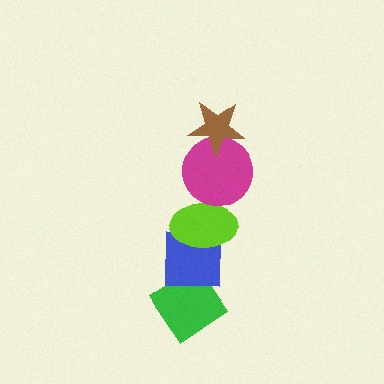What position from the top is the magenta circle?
The magenta circle is 2nd from the top.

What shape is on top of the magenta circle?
The brown star is on top of the magenta circle.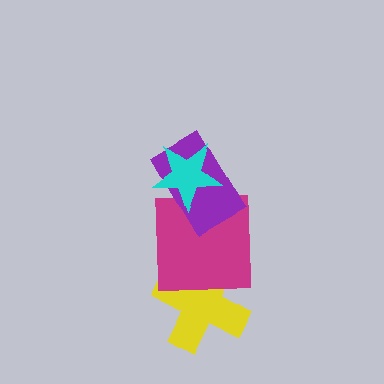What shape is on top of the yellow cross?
The magenta square is on top of the yellow cross.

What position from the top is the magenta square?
The magenta square is 3rd from the top.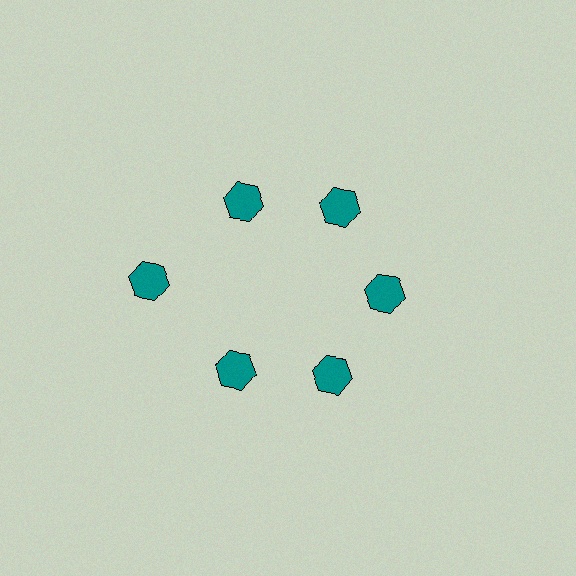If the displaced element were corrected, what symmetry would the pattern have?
It would have 6-fold rotational symmetry — the pattern would map onto itself every 60 degrees.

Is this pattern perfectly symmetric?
No. The 6 teal hexagons are arranged in a ring, but one element near the 9 o'clock position is pushed outward from the center, breaking the 6-fold rotational symmetry.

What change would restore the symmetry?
The symmetry would be restored by moving it inward, back onto the ring so that all 6 hexagons sit at equal angles and equal distance from the center.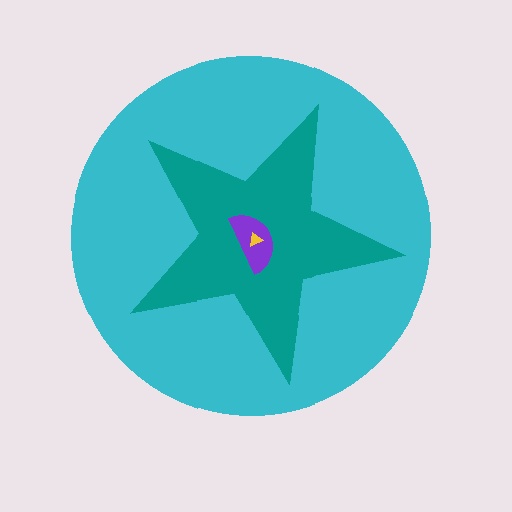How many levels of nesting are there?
4.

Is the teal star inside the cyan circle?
Yes.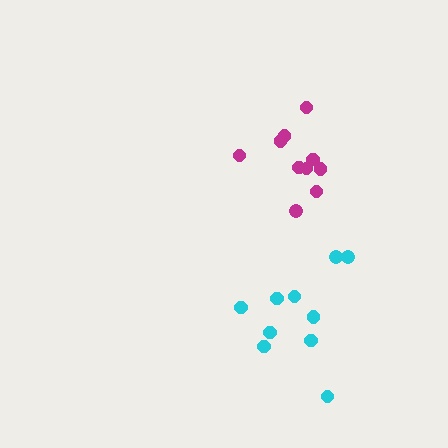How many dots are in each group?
Group 1: 10 dots, Group 2: 10 dots (20 total).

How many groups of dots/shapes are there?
There are 2 groups.